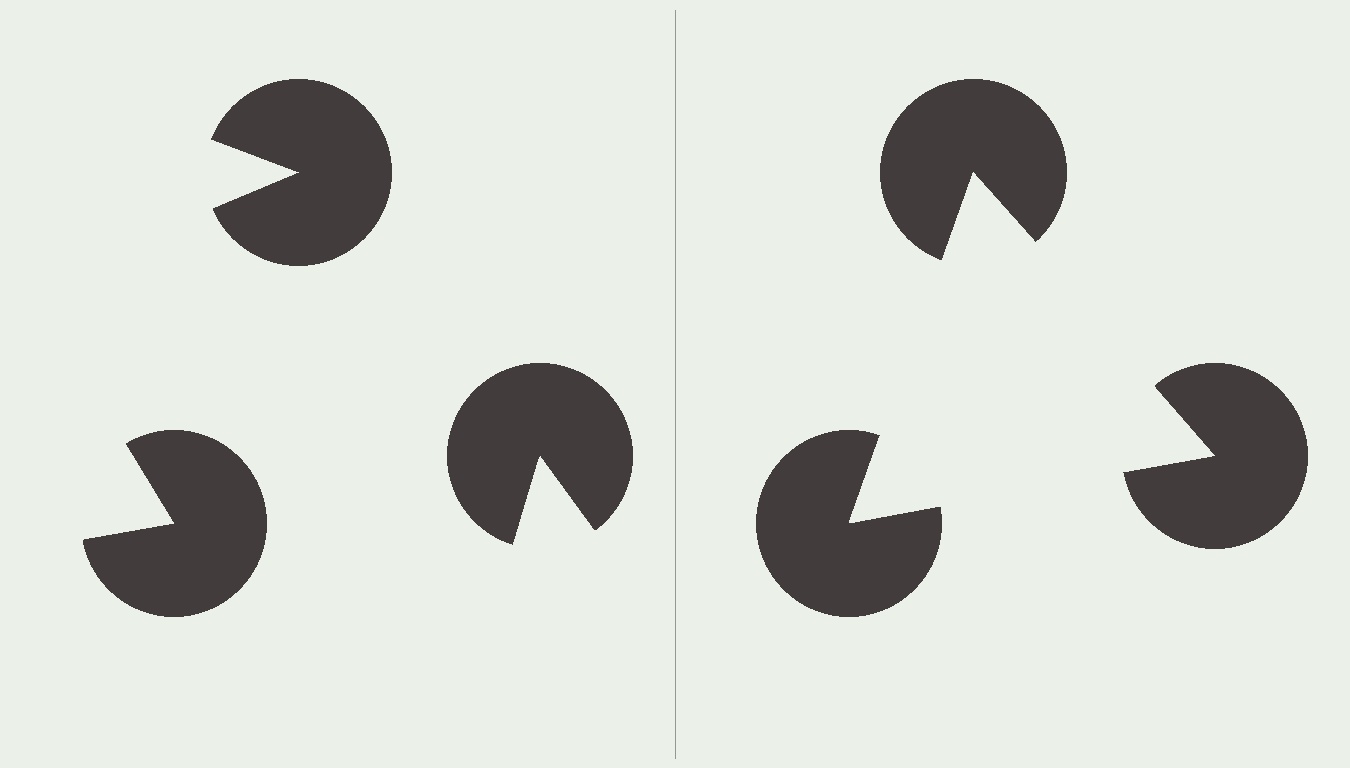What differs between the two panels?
The pac-man discs are positioned identically on both sides; only the wedge orientations differ. On the right they align to a triangle; on the left they are misaligned.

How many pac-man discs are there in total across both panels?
6 — 3 on each side.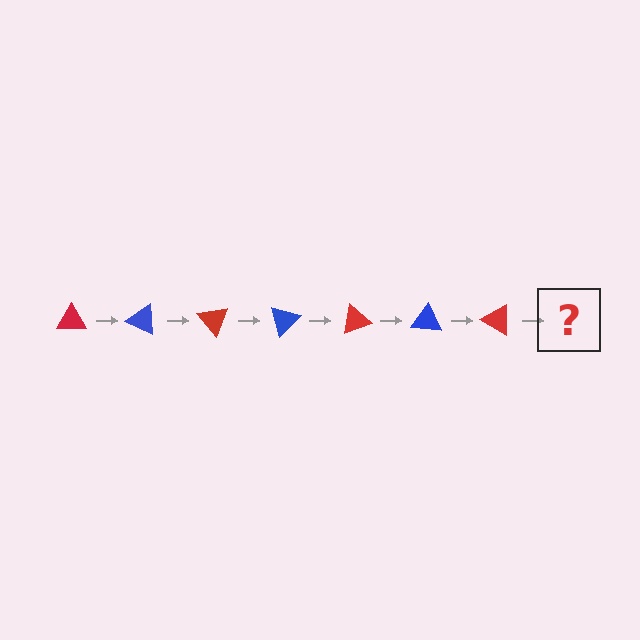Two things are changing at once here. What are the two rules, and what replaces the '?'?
The two rules are that it rotates 25 degrees each step and the color cycles through red and blue. The '?' should be a blue triangle, rotated 175 degrees from the start.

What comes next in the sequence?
The next element should be a blue triangle, rotated 175 degrees from the start.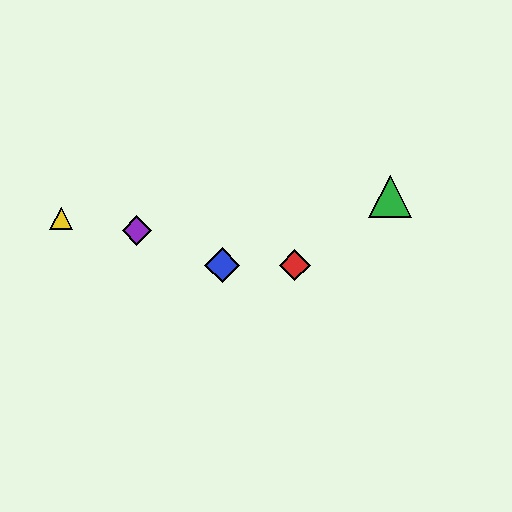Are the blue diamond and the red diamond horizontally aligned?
Yes, both are at y≈265.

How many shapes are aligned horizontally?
2 shapes (the red diamond, the blue diamond) are aligned horizontally.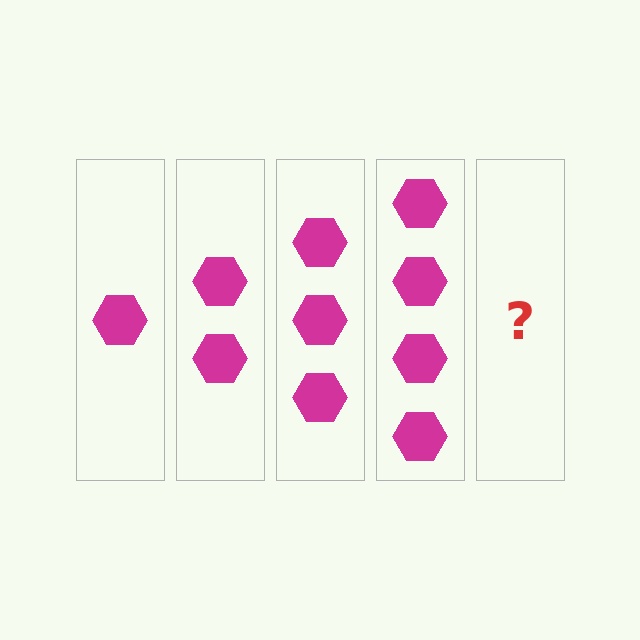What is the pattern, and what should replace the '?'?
The pattern is that each step adds one more hexagon. The '?' should be 5 hexagons.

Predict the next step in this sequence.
The next step is 5 hexagons.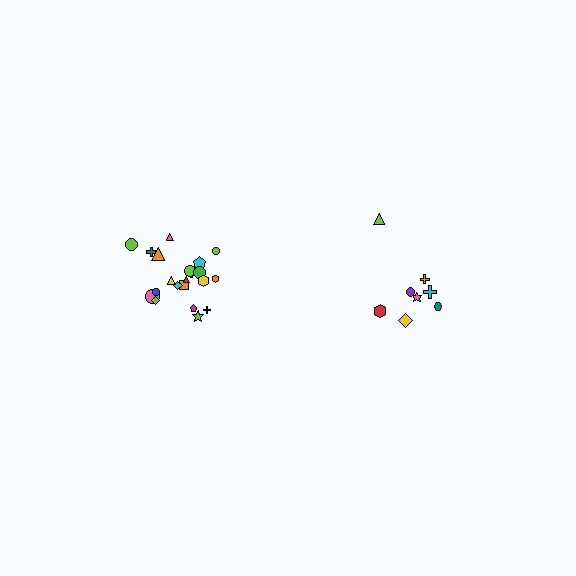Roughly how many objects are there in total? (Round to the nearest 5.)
Roughly 30 objects in total.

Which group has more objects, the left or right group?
The left group.